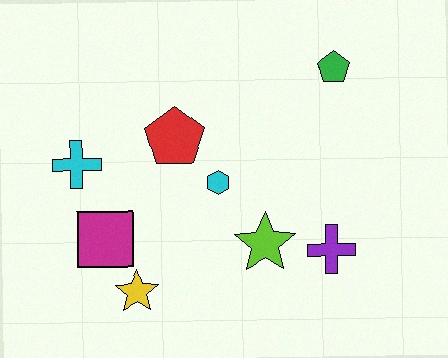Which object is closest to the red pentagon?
The cyan hexagon is closest to the red pentagon.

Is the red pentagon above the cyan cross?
Yes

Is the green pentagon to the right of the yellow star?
Yes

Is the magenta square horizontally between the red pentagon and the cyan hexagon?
No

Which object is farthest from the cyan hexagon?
The green pentagon is farthest from the cyan hexagon.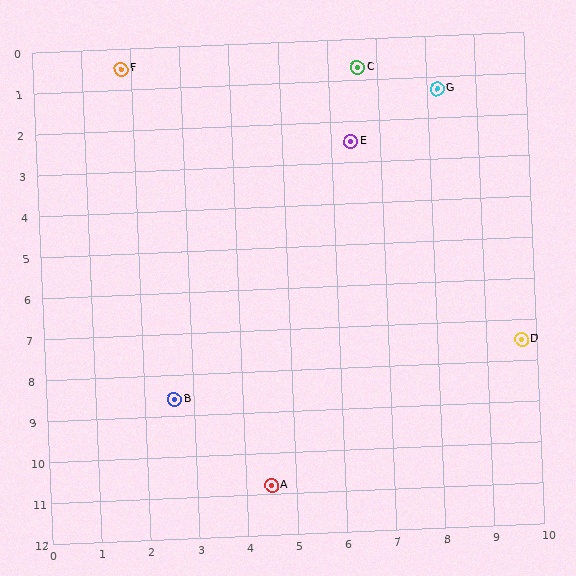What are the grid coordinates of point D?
Point D is at approximately (9.7, 7.5).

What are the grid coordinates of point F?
Point F is at approximately (1.8, 0.5).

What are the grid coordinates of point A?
Point A is at approximately (4.5, 10.8).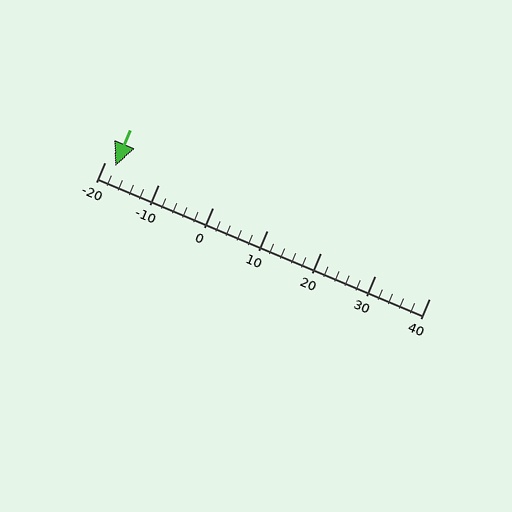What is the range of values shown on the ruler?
The ruler shows values from -20 to 40.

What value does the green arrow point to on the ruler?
The green arrow points to approximately -18.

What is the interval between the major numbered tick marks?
The major tick marks are spaced 10 units apart.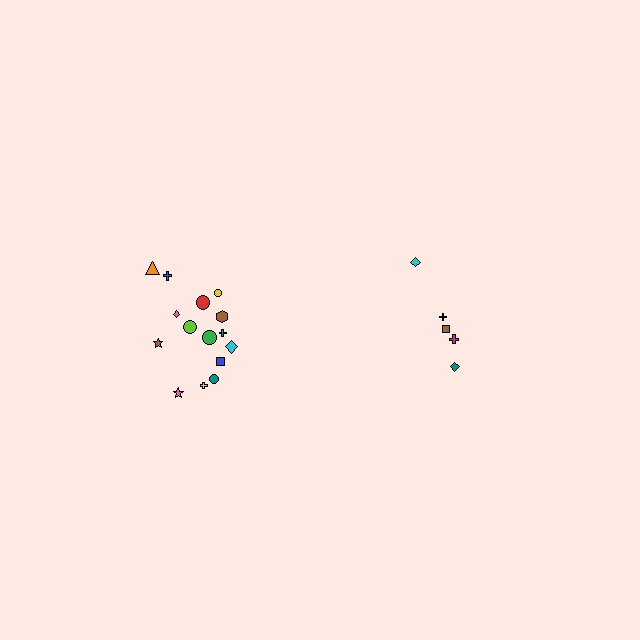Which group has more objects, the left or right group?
The left group.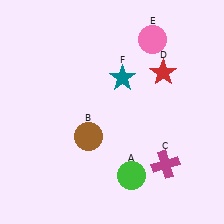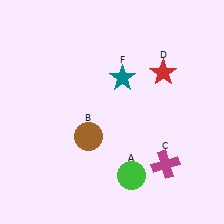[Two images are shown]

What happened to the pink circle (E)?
The pink circle (E) was removed in Image 2. It was in the top-right area of Image 1.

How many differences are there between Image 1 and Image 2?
There is 1 difference between the two images.